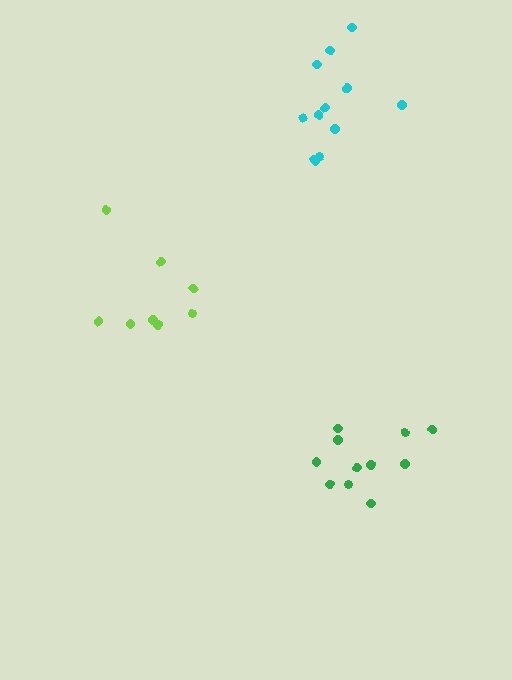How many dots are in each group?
Group 1: 12 dots, Group 2: 8 dots, Group 3: 11 dots (31 total).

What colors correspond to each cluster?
The clusters are colored: cyan, lime, green.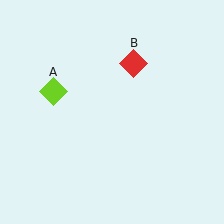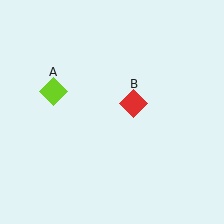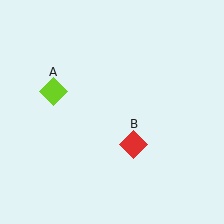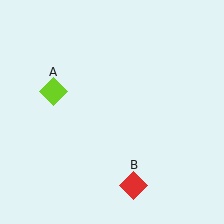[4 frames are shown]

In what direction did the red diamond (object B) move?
The red diamond (object B) moved down.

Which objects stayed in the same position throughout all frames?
Lime diamond (object A) remained stationary.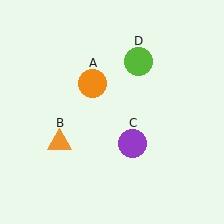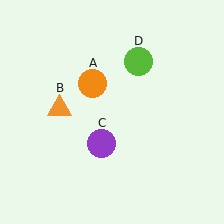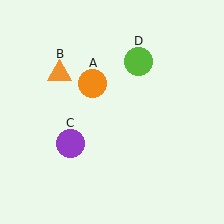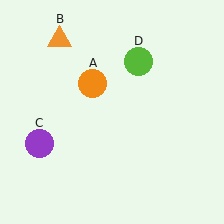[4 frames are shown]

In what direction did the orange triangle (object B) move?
The orange triangle (object B) moved up.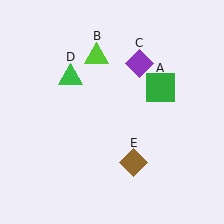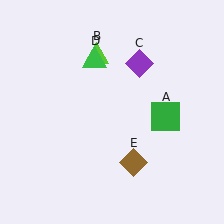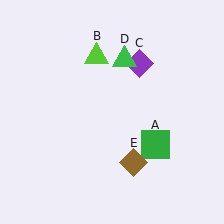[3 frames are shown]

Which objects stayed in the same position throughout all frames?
Lime triangle (object B) and purple diamond (object C) and brown diamond (object E) remained stationary.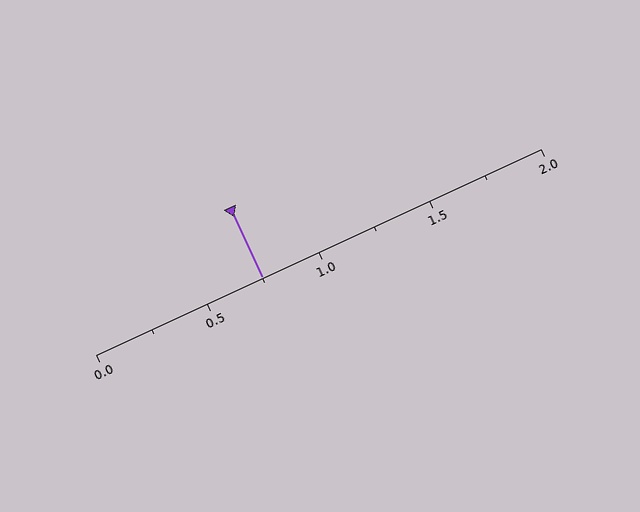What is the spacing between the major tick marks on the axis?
The major ticks are spaced 0.5 apart.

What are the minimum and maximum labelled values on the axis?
The axis runs from 0.0 to 2.0.